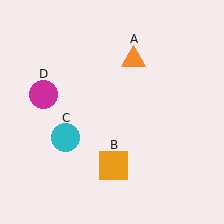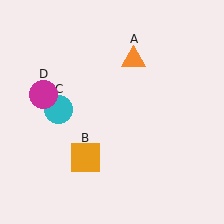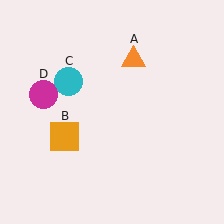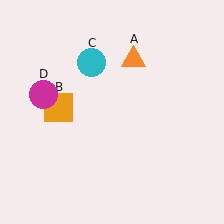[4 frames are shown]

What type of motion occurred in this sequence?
The orange square (object B), cyan circle (object C) rotated clockwise around the center of the scene.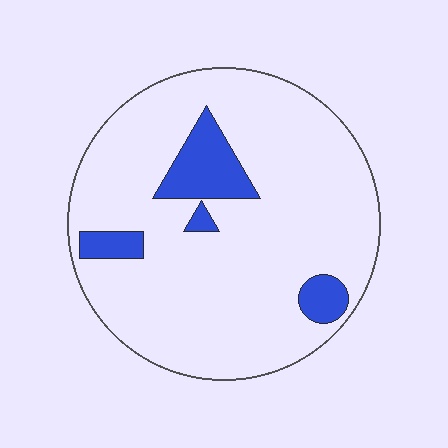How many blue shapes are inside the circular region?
4.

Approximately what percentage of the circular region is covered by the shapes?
Approximately 10%.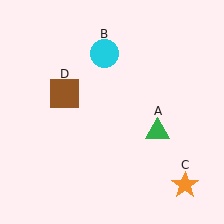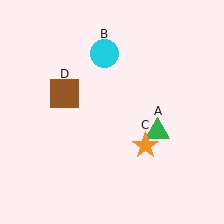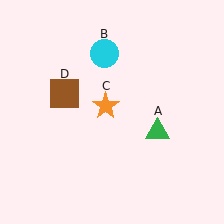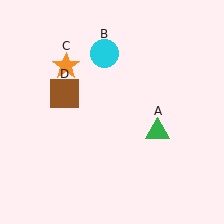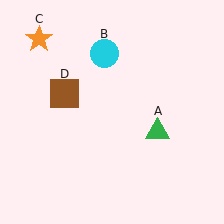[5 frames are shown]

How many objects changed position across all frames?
1 object changed position: orange star (object C).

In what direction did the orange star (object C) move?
The orange star (object C) moved up and to the left.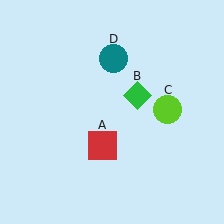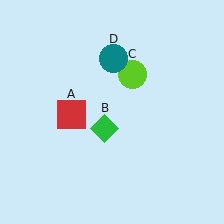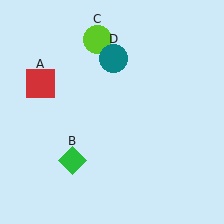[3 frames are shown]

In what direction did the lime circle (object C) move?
The lime circle (object C) moved up and to the left.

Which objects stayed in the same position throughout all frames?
Teal circle (object D) remained stationary.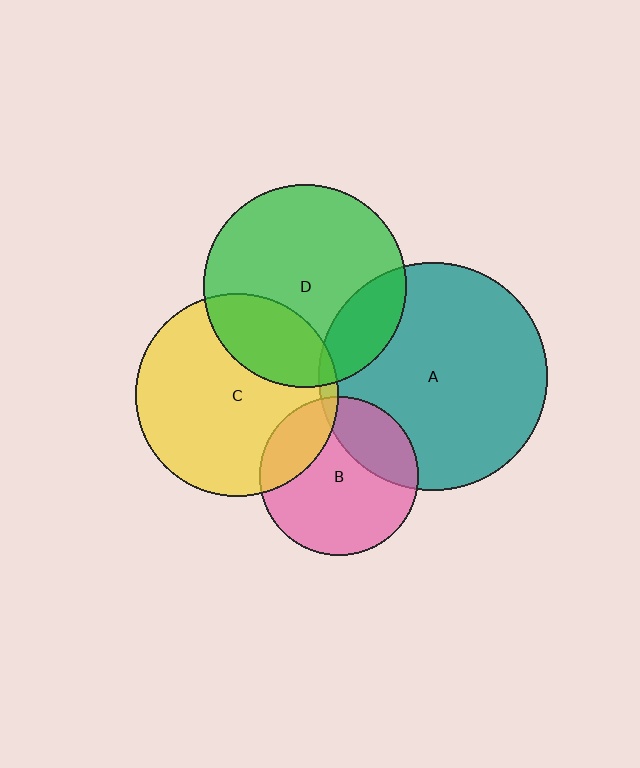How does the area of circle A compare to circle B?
Approximately 2.1 times.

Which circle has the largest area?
Circle A (teal).